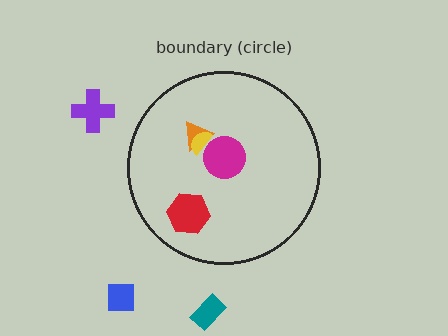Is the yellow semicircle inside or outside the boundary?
Inside.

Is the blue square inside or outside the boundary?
Outside.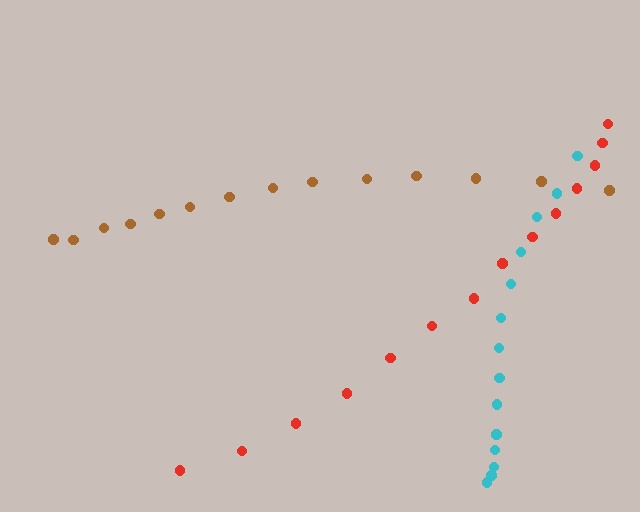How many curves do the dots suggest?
There are 3 distinct paths.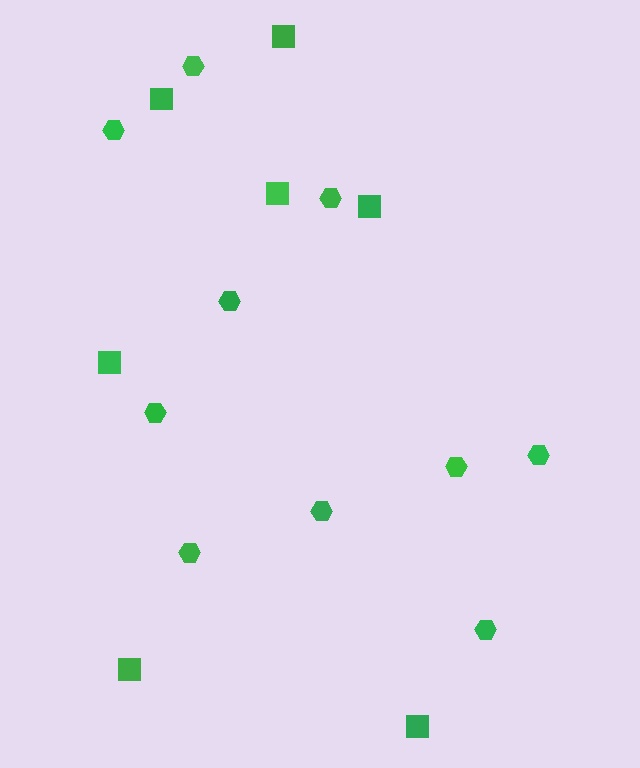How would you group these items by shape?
There are 2 groups: one group of hexagons (10) and one group of squares (7).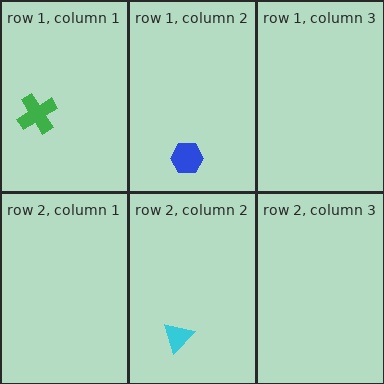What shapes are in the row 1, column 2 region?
The blue hexagon.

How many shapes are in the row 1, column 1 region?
1.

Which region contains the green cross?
The row 1, column 1 region.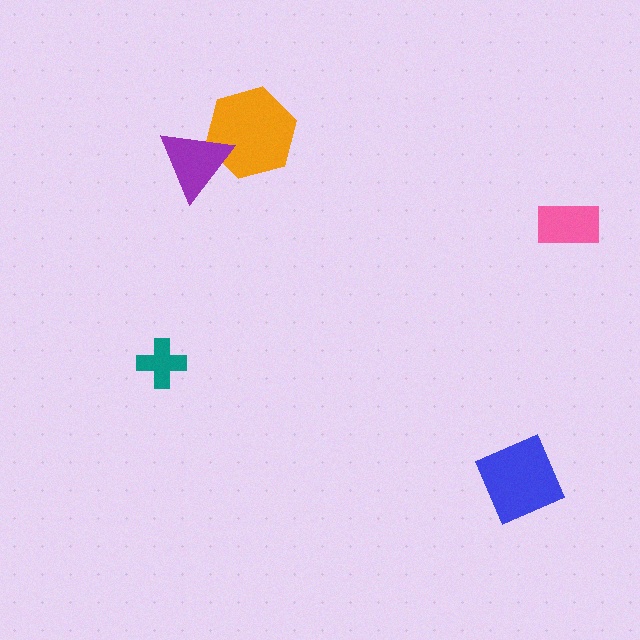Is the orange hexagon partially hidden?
Yes, it is partially covered by another shape.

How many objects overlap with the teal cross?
0 objects overlap with the teal cross.